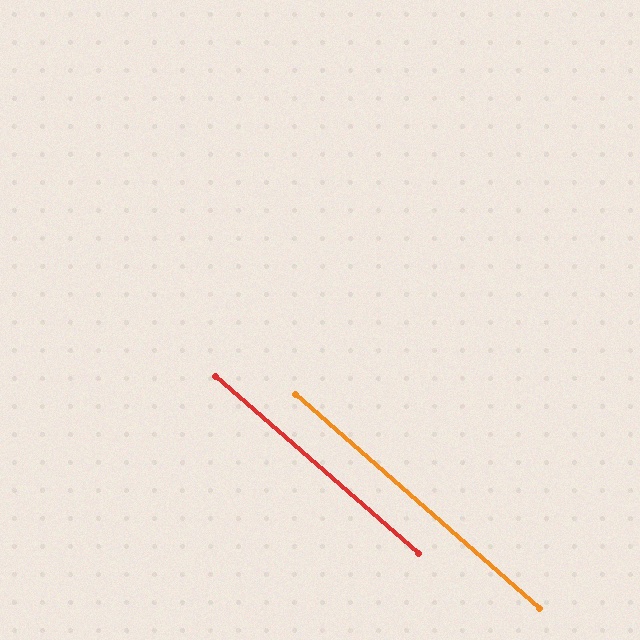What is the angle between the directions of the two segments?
Approximately 0 degrees.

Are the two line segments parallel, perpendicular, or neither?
Parallel — their directions differ by only 0.3°.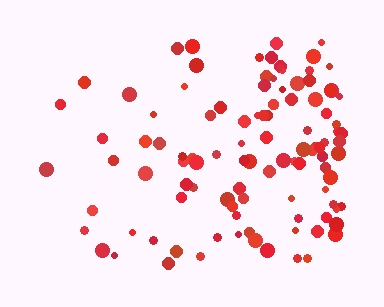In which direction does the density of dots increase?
From left to right, with the right side densest.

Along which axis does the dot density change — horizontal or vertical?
Horizontal.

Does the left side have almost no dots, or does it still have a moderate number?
Still a moderate number, just noticeably fewer than the right.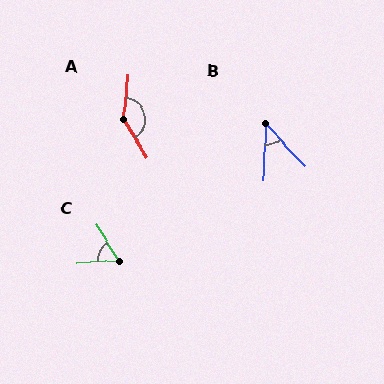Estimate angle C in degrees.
Approximately 62 degrees.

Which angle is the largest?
A, at approximately 142 degrees.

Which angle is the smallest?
B, at approximately 44 degrees.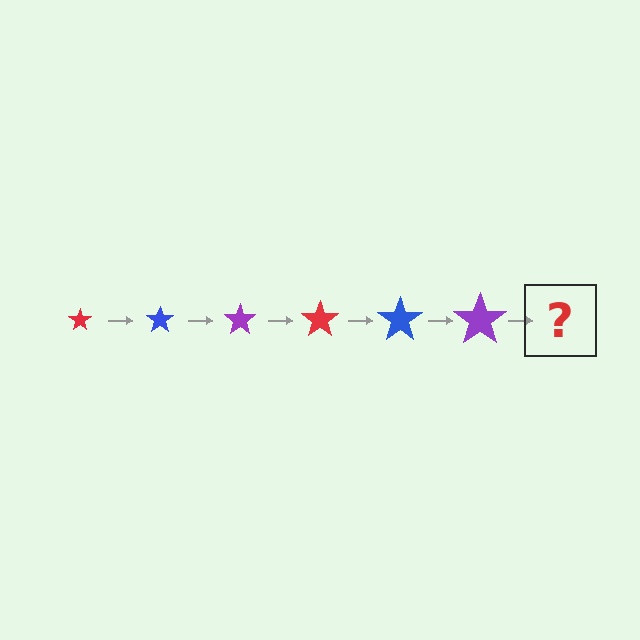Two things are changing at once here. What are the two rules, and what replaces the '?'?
The two rules are that the star grows larger each step and the color cycles through red, blue, and purple. The '?' should be a red star, larger than the previous one.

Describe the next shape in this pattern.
It should be a red star, larger than the previous one.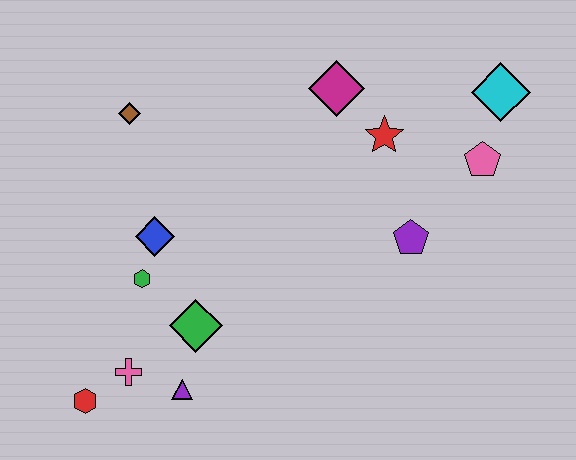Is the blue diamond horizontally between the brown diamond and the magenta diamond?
Yes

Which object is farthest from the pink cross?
The cyan diamond is farthest from the pink cross.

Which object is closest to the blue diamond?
The green hexagon is closest to the blue diamond.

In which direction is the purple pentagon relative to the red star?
The purple pentagon is below the red star.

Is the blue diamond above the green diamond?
Yes